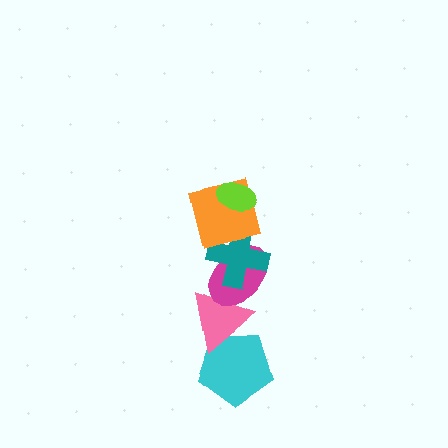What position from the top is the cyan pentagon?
The cyan pentagon is 6th from the top.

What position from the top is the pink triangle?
The pink triangle is 5th from the top.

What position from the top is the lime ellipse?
The lime ellipse is 1st from the top.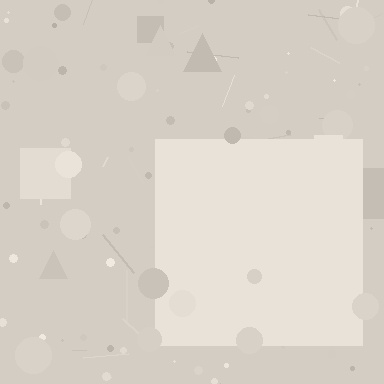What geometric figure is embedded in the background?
A square is embedded in the background.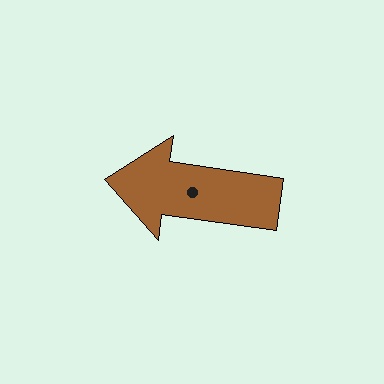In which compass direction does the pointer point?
West.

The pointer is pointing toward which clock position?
Roughly 9 o'clock.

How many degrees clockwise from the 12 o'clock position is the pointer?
Approximately 278 degrees.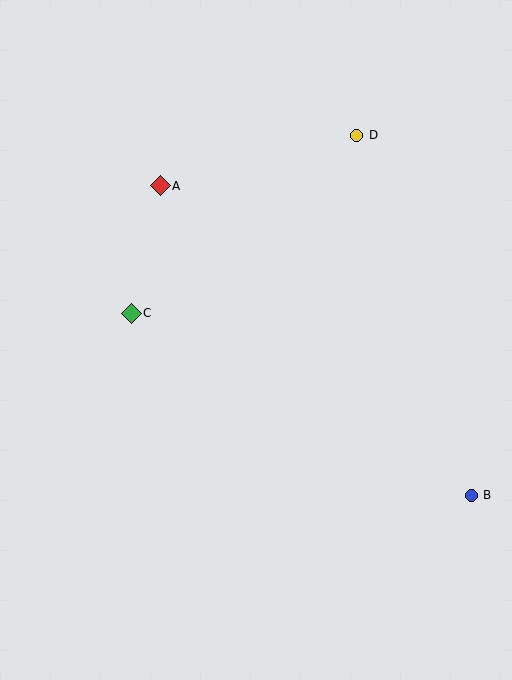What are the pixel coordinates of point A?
Point A is at (160, 186).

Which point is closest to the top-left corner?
Point A is closest to the top-left corner.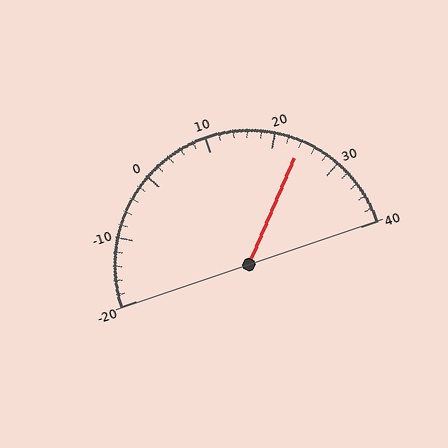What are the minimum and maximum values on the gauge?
The gauge ranges from -20 to 40.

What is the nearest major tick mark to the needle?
The nearest major tick mark is 20.